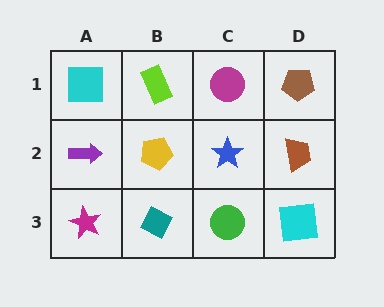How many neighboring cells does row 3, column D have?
2.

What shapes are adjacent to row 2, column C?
A magenta circle (row 1, column C), a green circle (row 3, column C), a yellow pentagon (row 2, column B), a brown trapezoid (row 2, column D).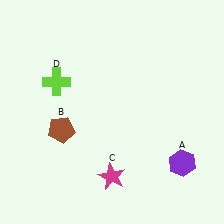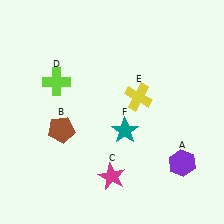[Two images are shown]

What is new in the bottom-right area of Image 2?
A teal star (F) was added in the bottom-right area of Image 2.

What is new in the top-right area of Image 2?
A yellow cross (E) was added in the top-right area of Image 2.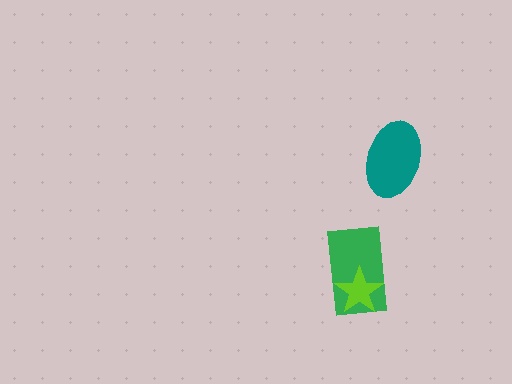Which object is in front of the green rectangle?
The lime star is in front of the green rectangle.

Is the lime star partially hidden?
No, no other shape covers it.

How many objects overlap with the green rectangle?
1 object overlaps with the green rectangle.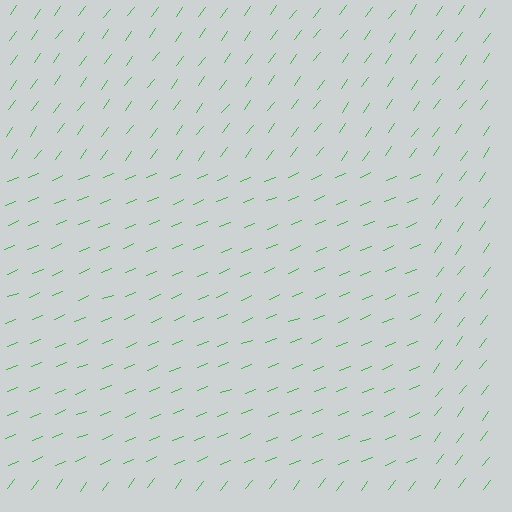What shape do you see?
I see a rectangle.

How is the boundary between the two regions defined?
The boundary is defined purely by a change in line orientation (approximately 31 degrees difference). All lines are the same color and thickness.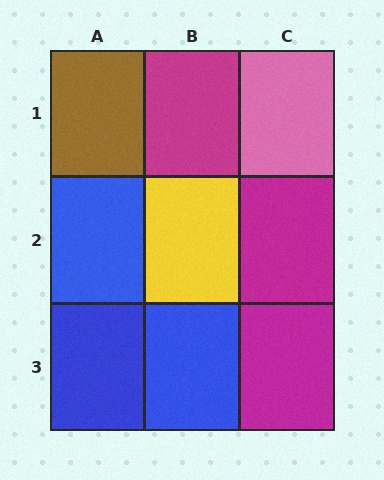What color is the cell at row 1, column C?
Pink.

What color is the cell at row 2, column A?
Blue.